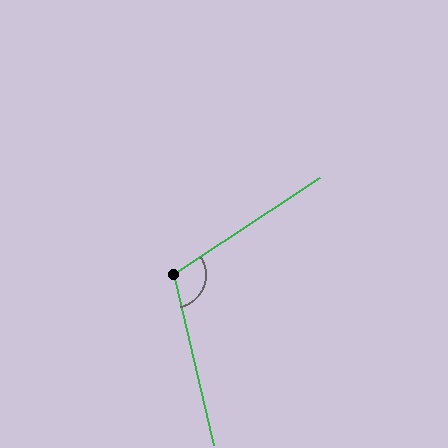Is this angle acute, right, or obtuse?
It is obtuse.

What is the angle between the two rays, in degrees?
Approximately 110 degrees.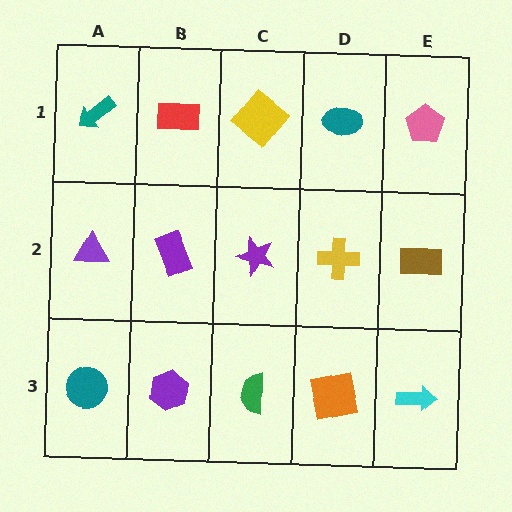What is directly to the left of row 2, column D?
A purple star.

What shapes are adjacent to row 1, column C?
A purple star (row 2, column C), a red rectangle (row 1, column B), a teal ellipse (row 1, column D).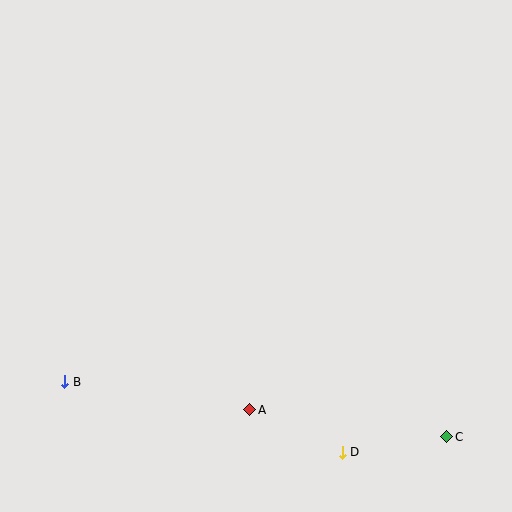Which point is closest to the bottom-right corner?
Point C is closest to the bottom-right corner.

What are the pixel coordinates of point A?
Point A is at (250, 410).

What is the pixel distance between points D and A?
The distance between D and A is 102 pixels.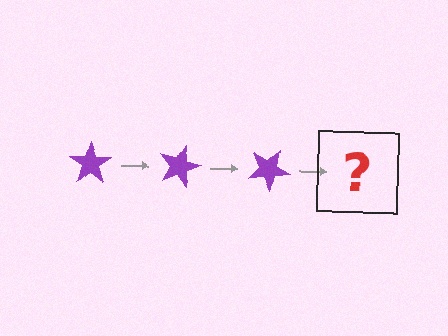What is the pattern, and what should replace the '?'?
The pattern is that the star rotates 15 degrees each step. The '?' should be a purple star rotated 45 degrees.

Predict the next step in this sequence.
The next step is a purple star rotated 45 degrees.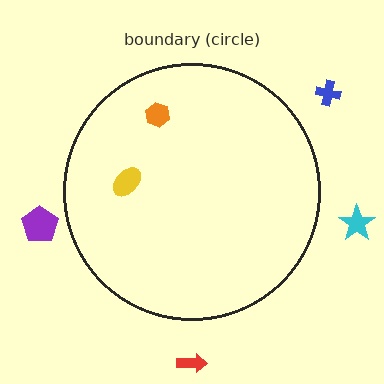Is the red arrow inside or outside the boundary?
Outside.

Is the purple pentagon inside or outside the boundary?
Outside.